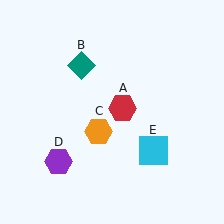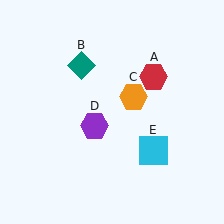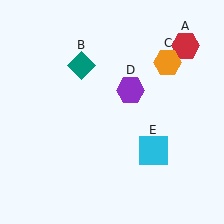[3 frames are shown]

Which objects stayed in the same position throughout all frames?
Teal diamond (object B) and cyan square (object E) remained stationary.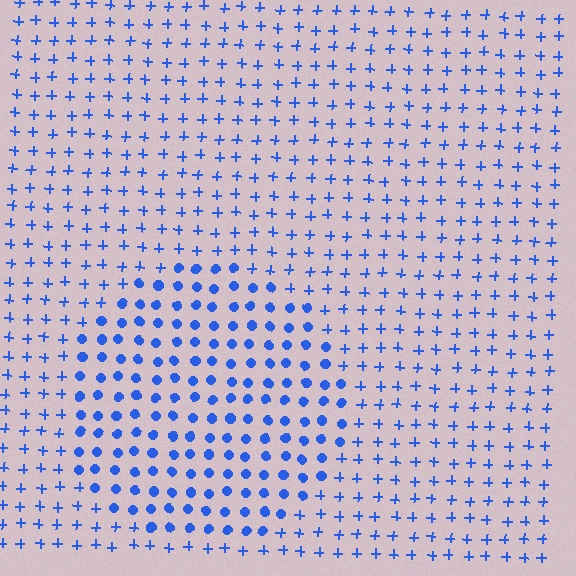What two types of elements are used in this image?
The image uses circles inside the circle region and plus signs outside it.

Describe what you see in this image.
The image is filled with small blue elements arranged in a uniform grid. A circle-shaped region contains circles, while the surrounding area contains plus signs. The boundary is defined purely by the change in element shape.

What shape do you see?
I see a circle.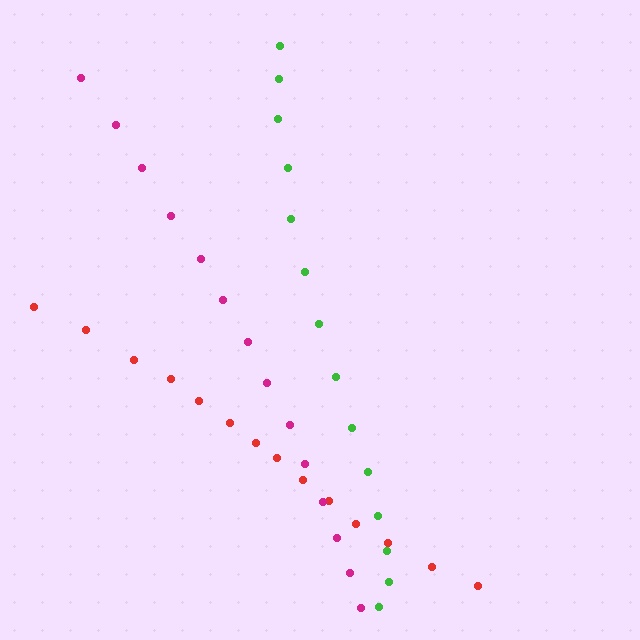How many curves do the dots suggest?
There are 3 distinct paths.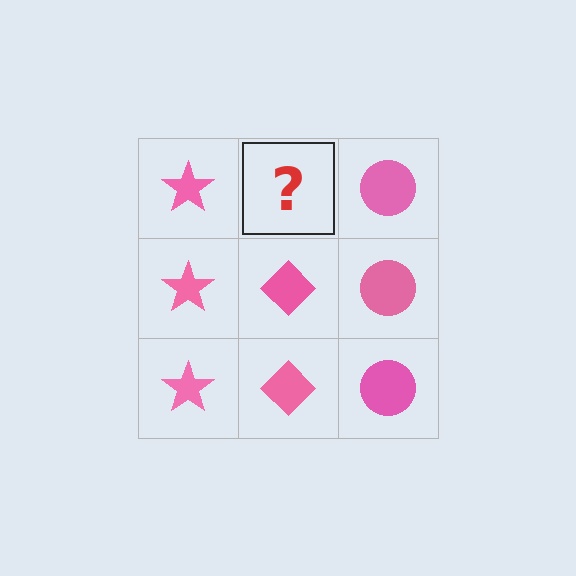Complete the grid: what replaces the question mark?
The question mark should be replaced with a pink diamond.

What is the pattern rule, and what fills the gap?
The rule is that each column has a consistent shape. The gap should be filled with a pink diamond.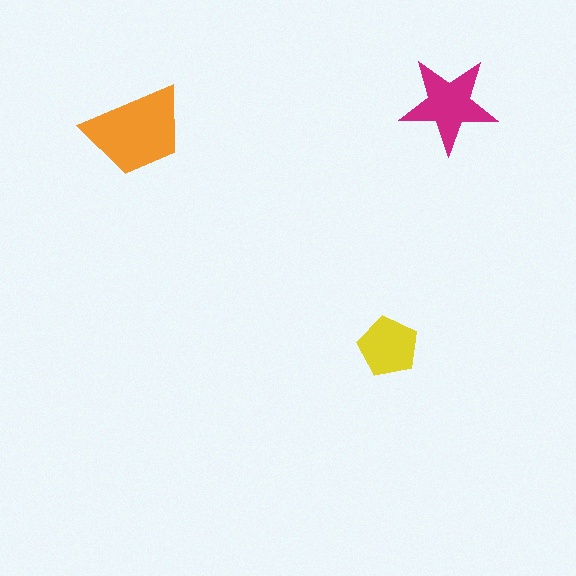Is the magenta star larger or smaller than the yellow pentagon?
Larger.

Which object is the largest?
The orange trapezoid.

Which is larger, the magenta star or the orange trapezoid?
The orange trapezoid.